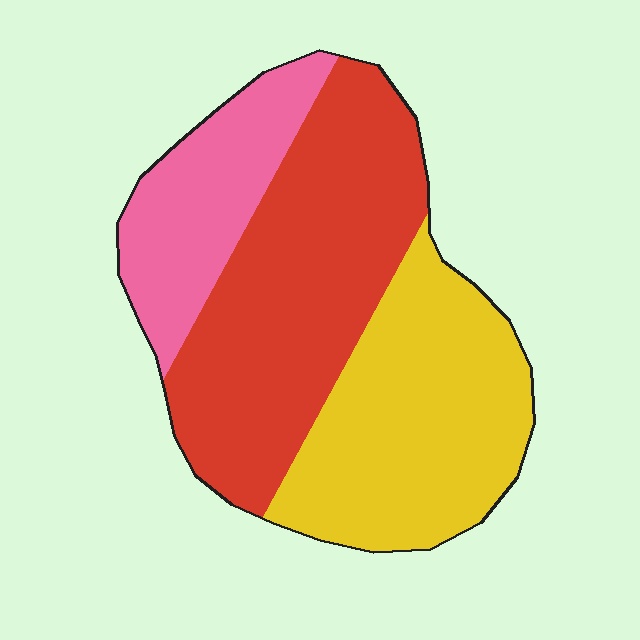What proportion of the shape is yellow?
Yellow takes up about three eighths (3/8) of the shape.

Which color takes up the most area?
Red, at roughly 45%.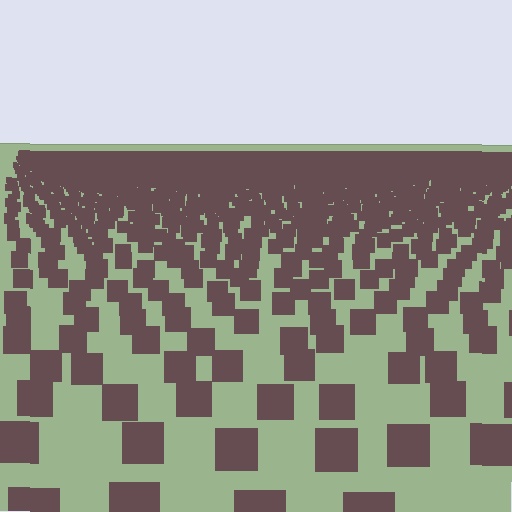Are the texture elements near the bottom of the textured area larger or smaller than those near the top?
Larger. Near the bottom, elements are closer to the viewer and appear at a bigger on-screen size.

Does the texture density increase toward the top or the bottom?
Density increases toward the top.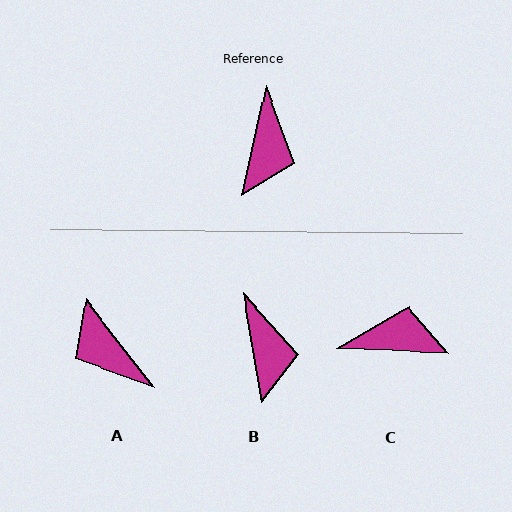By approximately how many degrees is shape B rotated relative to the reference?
Approximately 22 degrees counter-clockwise.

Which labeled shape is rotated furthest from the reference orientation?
A, about 130 degrees away.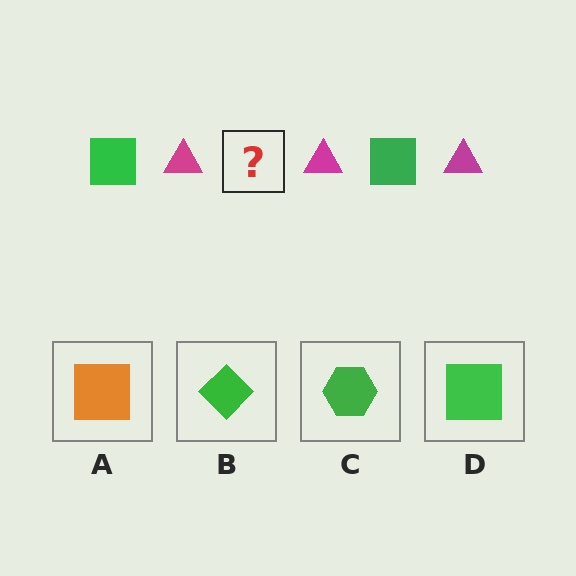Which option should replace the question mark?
Option D.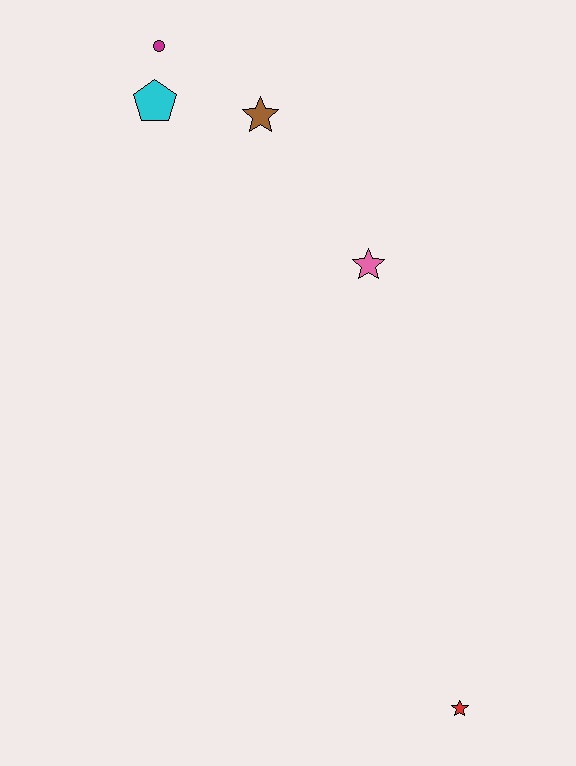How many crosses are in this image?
There are no crosses.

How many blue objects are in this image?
There are no blue objects.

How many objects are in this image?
There are 5 objects.